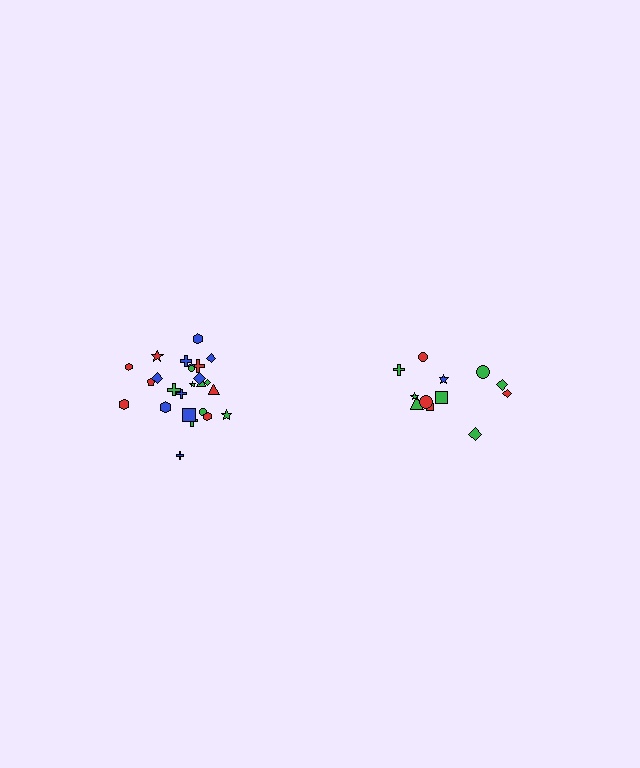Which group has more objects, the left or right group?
The left group.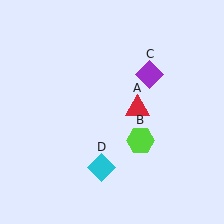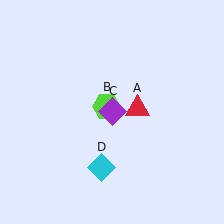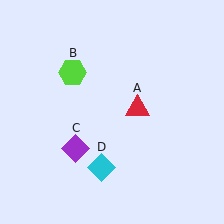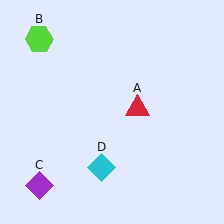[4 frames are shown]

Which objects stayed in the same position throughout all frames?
Red triangle (object A) and cyan diamond (object D) remained stationary.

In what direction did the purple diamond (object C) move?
The purple diamond (object C) moved down and to the left.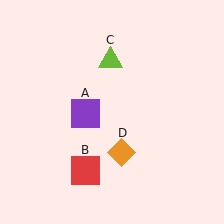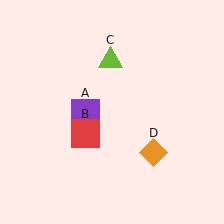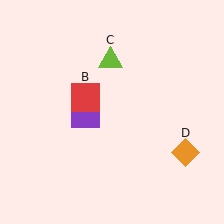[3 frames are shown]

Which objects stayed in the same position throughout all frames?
Purple square (object A) and lime triangle (object C) remained stationary.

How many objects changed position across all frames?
2 objects changed position: red square (object B), orange diamond (object D).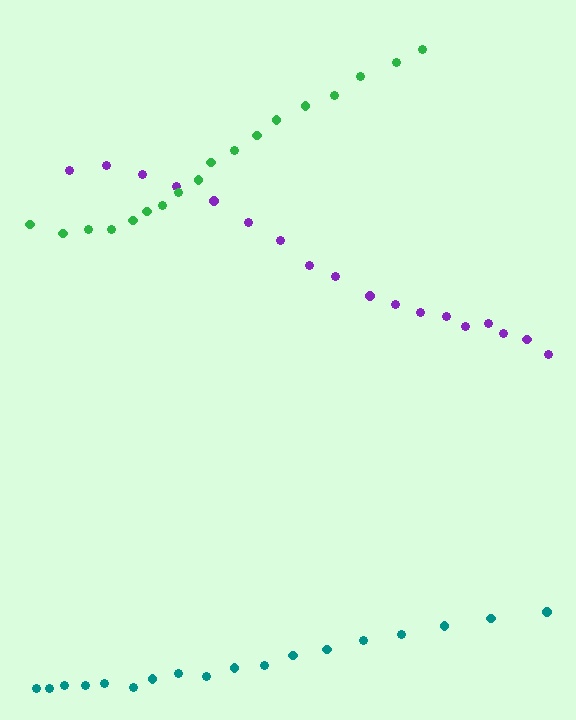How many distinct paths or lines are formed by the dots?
There are 3 distinct paths.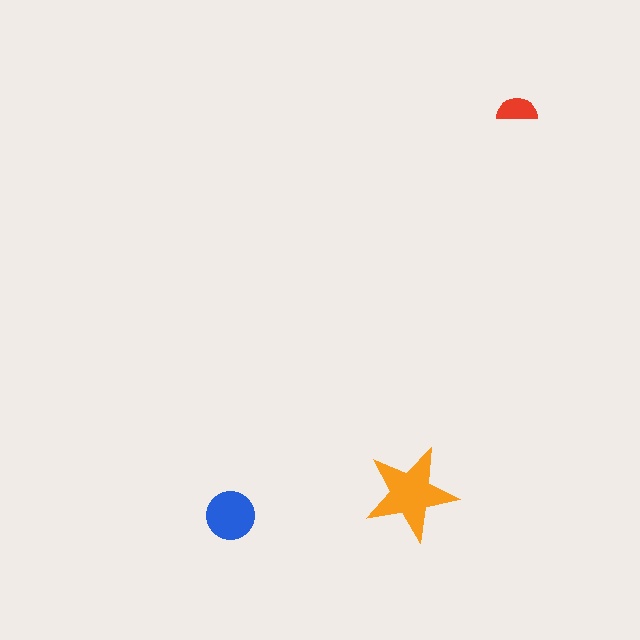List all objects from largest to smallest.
The orange star, the blue circle, the red semicircle.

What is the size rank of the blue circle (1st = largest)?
2nd.